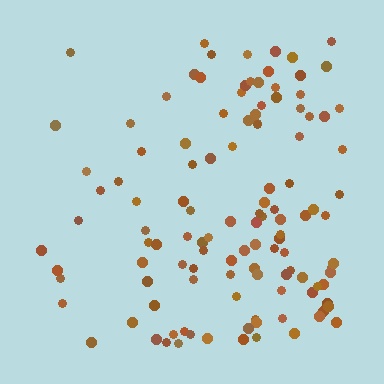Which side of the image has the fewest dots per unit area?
The left.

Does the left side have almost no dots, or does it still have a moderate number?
Still a moderate number, just noticeably fewer than the right.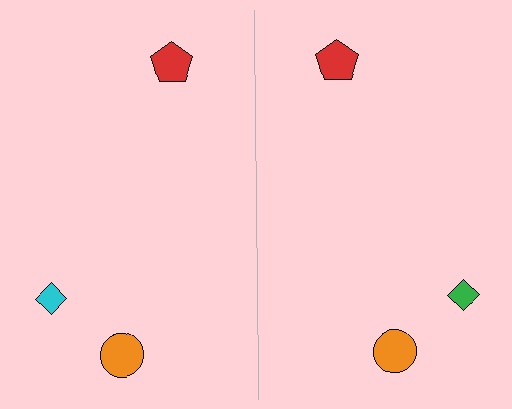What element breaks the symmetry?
The green diamond on the right side breaks the symmetry — its mirror counterpart is cyan.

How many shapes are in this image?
There are 6 shapes in this image.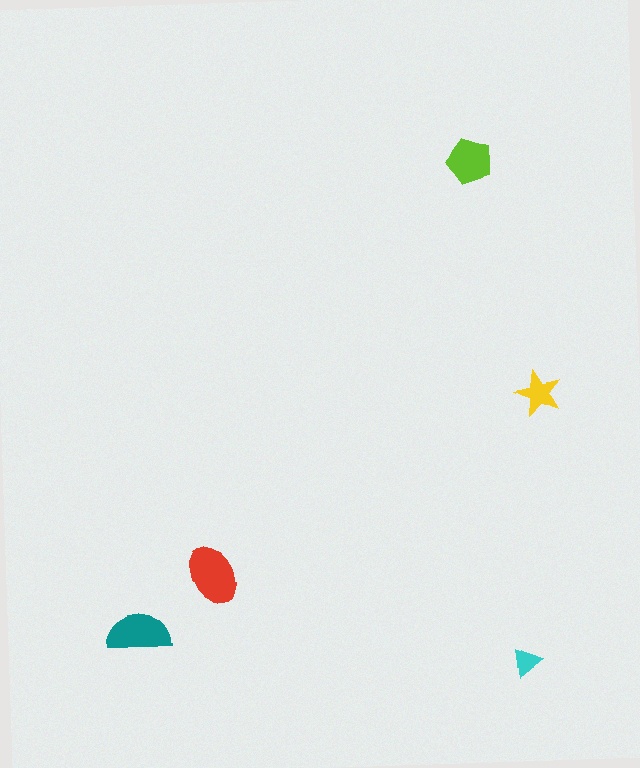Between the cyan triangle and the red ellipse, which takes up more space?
The red ellipse.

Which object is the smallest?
The cyan triangle.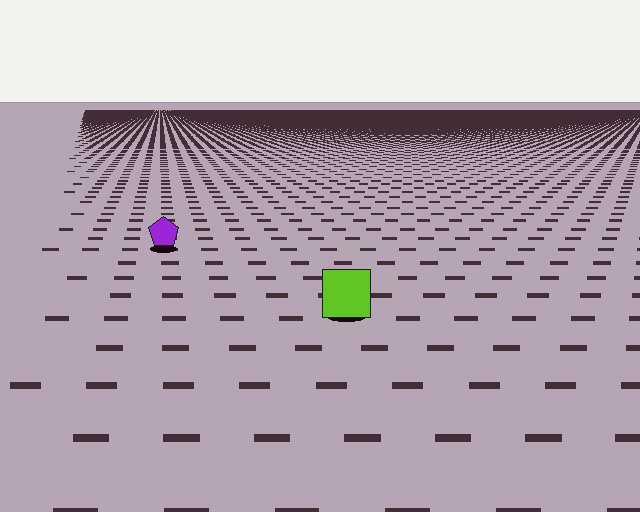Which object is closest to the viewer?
The lime square is closest. The texture marks near it are larger and more spread out.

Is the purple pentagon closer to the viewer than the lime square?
No. The lime square is closer — you can tell from the texture gradient: the ground texture is coarser near it.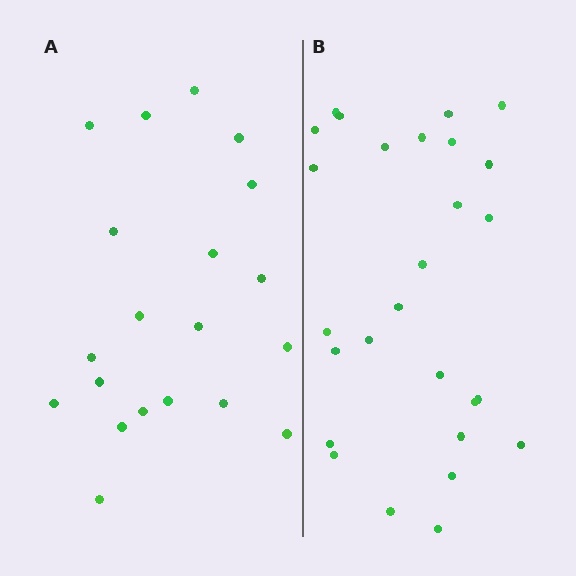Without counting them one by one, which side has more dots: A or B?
Region B (the right region) has more dots.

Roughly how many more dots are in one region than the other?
Region B has roughly 8 or so more dots than region A.